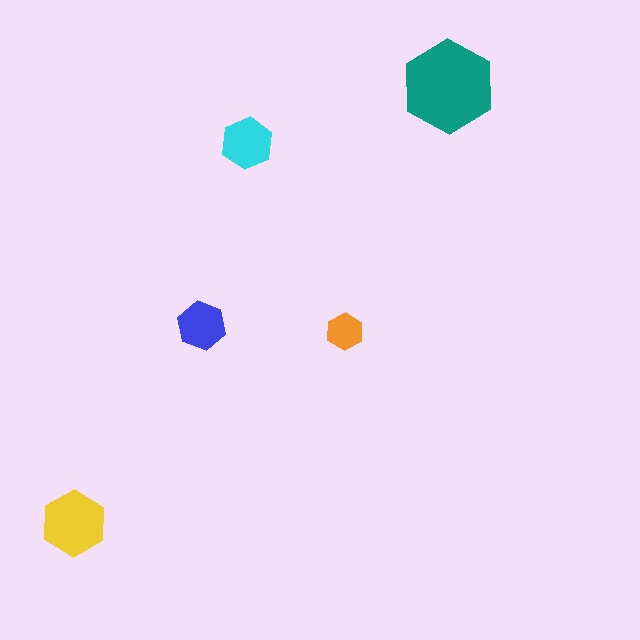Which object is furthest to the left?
The yellow hexagon is leftmost.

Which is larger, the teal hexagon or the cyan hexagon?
The teal one.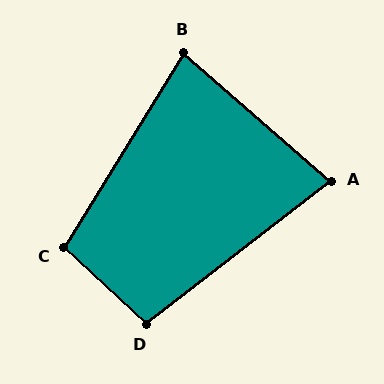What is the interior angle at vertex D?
Approximately 100 degrees (obtuse).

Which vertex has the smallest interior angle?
A, at approximately 79 degrees.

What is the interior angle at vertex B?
Approximately 80 degrees (acute).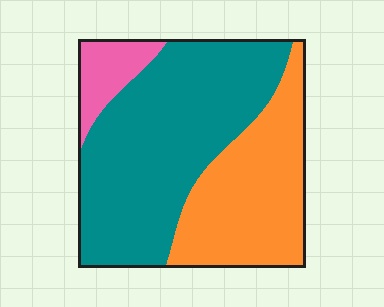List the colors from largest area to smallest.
From largest to smallest: teal, orange, pink.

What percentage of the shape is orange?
Orange covers 35% of the shape.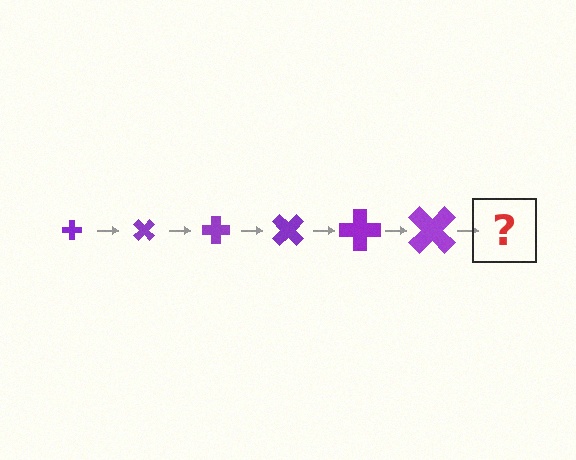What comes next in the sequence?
The next element should be a cross, larger than the previous one and rotated 270 degrees from the start.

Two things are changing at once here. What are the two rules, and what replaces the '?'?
The two rules are that the cross grows larger each step and it rotates 45 degrees each step. The '?' should be a cross, larger than the previous one and rotated 270 degrees from the start.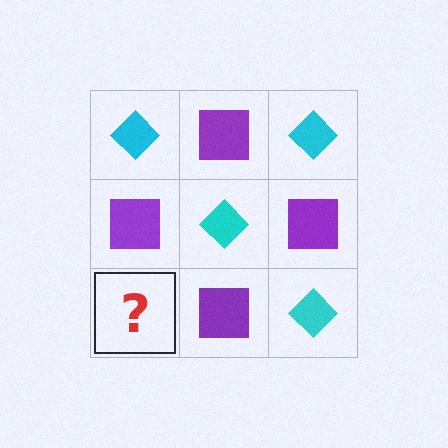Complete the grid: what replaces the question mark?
The question mark should be replaced with a cyan diamond.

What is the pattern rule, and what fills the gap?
The rule is that it alternates cyan diamond and purple square in a checkerboard pattern. The gap should be filled with a cyan diamond.